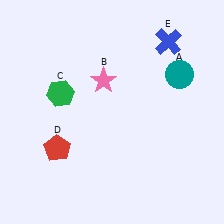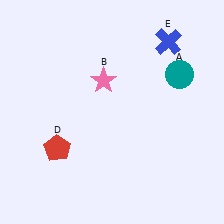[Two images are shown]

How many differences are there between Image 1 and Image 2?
There is 1 difference between the two images.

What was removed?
The green hexagon (C) was removed in Image 2.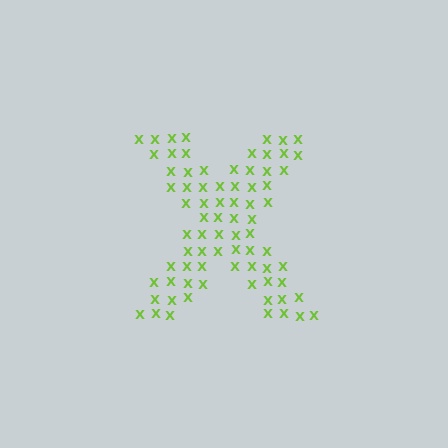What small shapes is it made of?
It is made of small letter X's.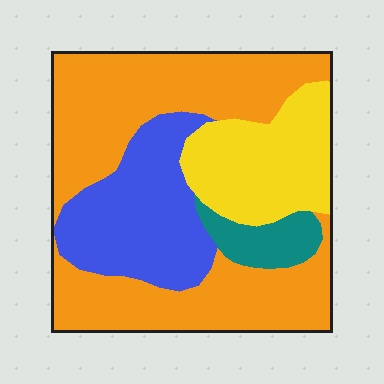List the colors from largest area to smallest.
From largest to smallest: orange, blue, yellow, teal.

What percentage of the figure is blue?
Blue covers roughly 20% of the figure.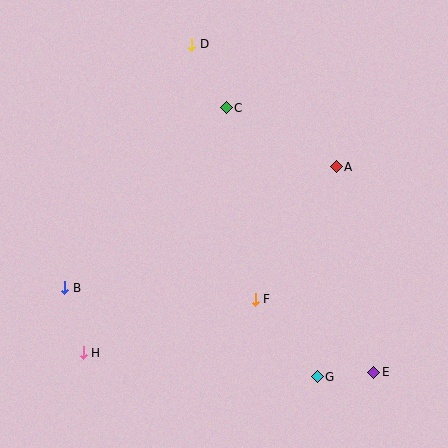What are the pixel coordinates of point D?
Point D is at (192, 44).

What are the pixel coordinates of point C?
Point C is at (226, 108).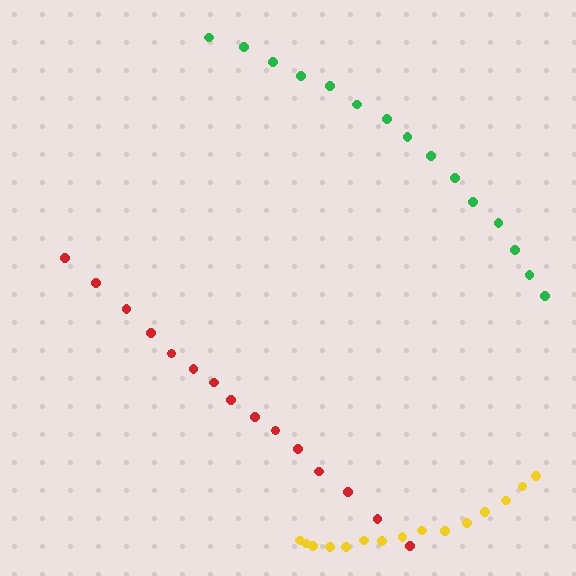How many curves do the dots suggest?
There are 3 distinct paths.